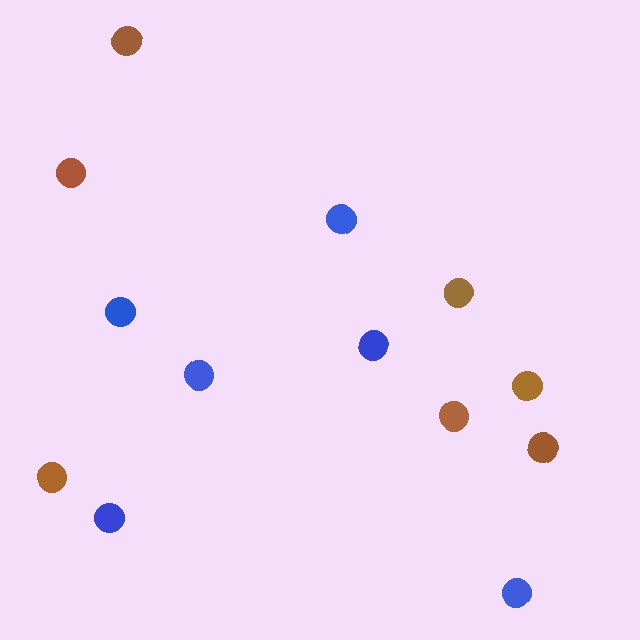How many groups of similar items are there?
There are 2 groups: one group of blue circles (6) and one group of brown circles (7).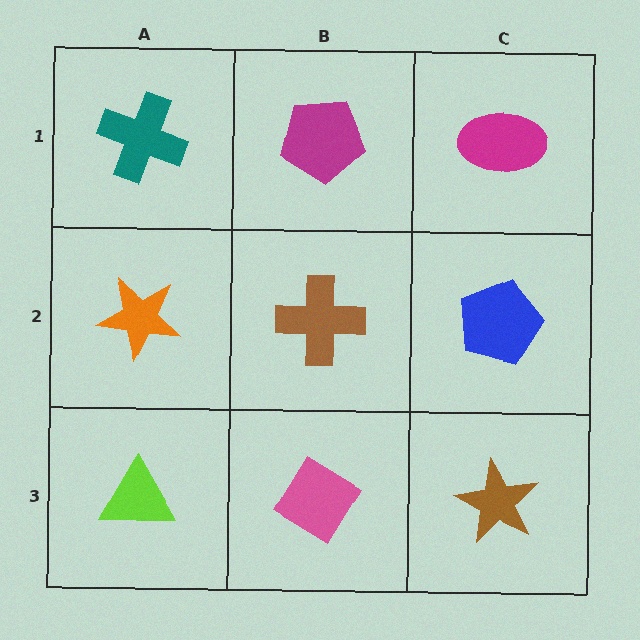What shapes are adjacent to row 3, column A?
An orange star (row 2, column A), a pink diamond (row 3, column B).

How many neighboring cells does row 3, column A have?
2.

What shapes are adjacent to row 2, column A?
A teal cross (row 1, column A), a lime triangle (row 3, column A), a brown cross (row 2, column B).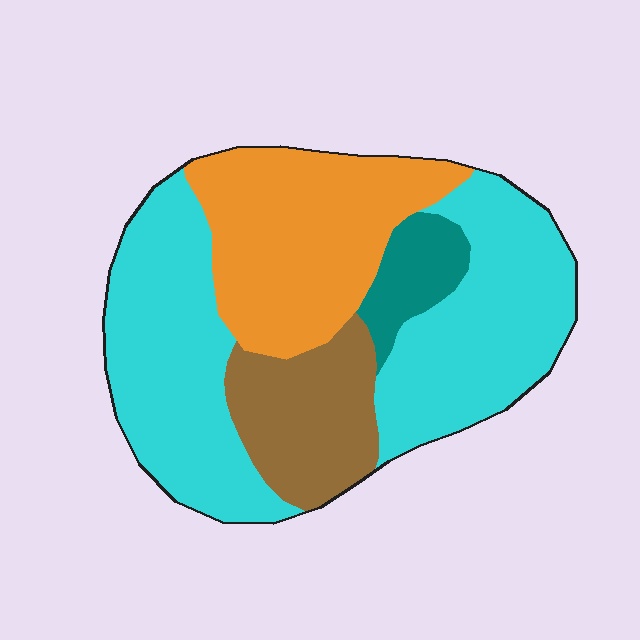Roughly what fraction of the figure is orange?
Orange takes up between a quarter and a half of the figure.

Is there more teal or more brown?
Brown.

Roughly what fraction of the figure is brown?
Brown takes up about one sixth (1/6) of the figure.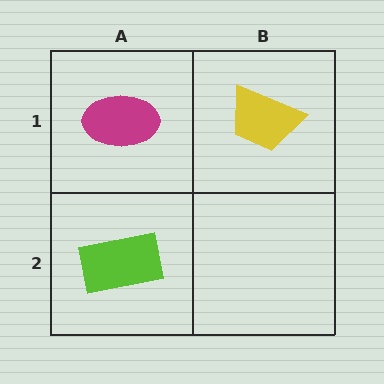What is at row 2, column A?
A lime rectangle.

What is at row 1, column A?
A magenta ellipse.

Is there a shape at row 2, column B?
No, that cell is empty.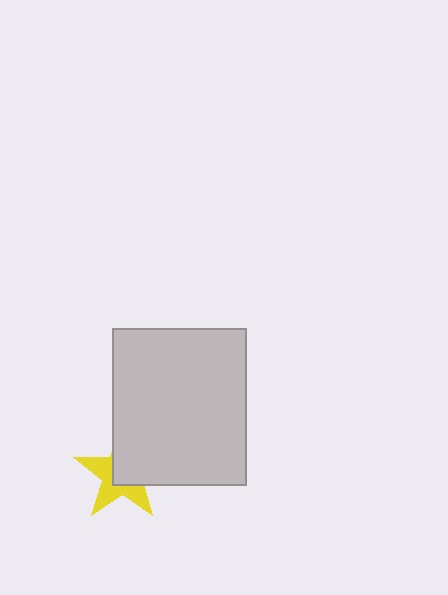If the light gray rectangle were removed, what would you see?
You would see the complete yellow star.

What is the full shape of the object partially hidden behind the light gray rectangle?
The partially hidden object is a yellow star.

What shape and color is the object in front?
The object in front is a light gray rectangle.